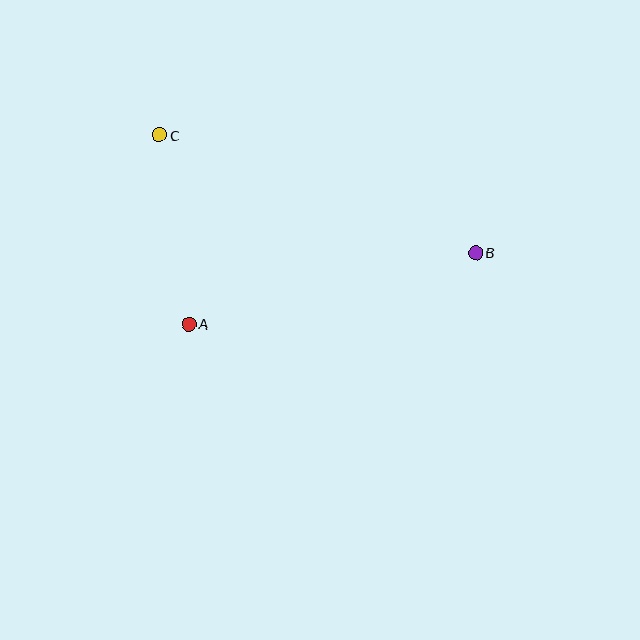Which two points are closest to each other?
Points A and C are closest to each other.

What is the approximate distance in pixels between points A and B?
The distance between A and B is approximately 295 pixels.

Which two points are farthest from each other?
Points B and C are farthest from each other.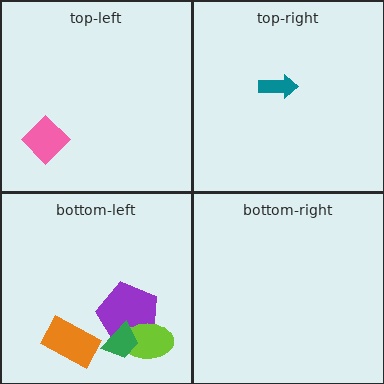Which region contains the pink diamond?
The top-left region.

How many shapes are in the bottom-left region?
4.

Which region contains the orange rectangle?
The bottom-left region.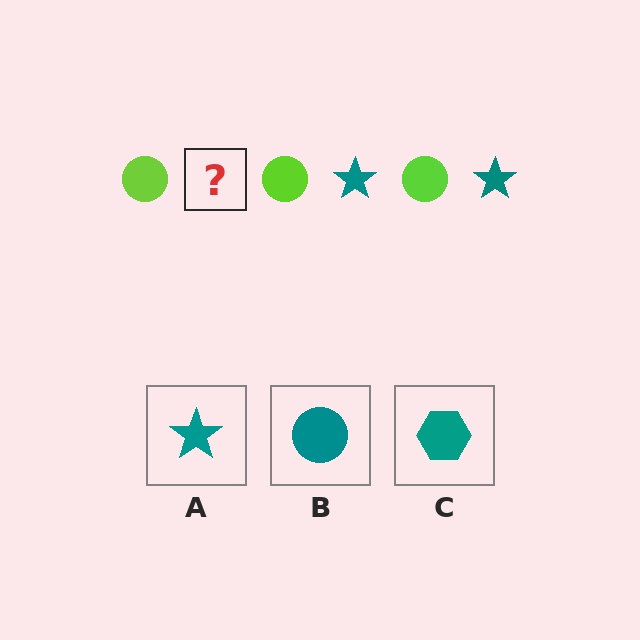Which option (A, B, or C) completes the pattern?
A.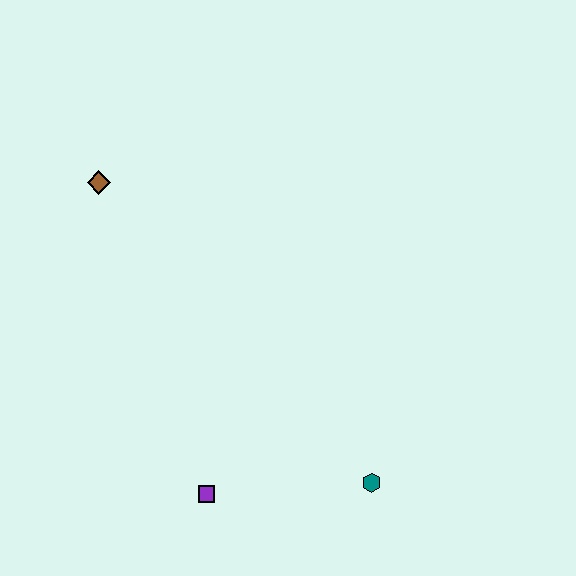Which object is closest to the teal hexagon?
The purple square is closest to the teal hexagon.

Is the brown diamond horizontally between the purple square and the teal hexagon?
No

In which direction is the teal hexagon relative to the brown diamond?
The teal hexagon is below the brown diamond.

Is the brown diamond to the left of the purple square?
Yes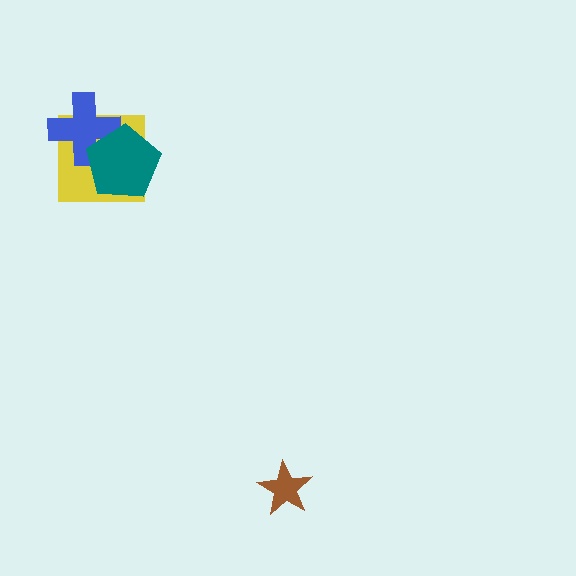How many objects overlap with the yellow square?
2 objects overlap with the yellow square.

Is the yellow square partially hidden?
Yes, it is partially covered by another shape.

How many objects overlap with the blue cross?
2 objects overlap with the blue cross.